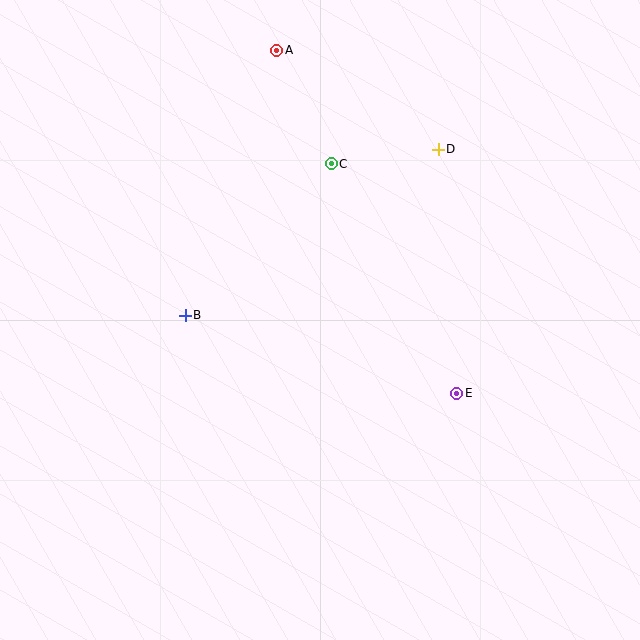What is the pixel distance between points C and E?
The distance between C and E is 262 pixels.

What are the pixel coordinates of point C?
Point C is at (331, 164).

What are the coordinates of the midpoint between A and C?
The midpoint between A and C is at (304, 107).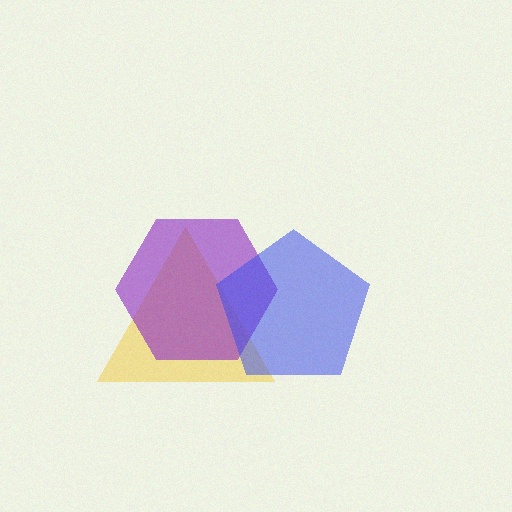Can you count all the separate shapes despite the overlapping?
Yes, there are 3 separate shapes.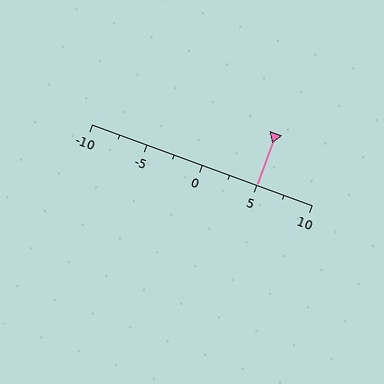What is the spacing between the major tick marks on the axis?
The major ticks are spaced 5 apart.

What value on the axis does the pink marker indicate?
The marker indicates approximately 5.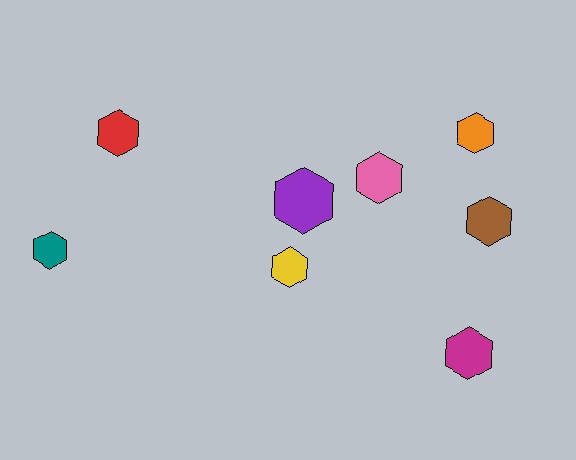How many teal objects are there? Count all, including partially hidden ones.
There is 1 teal object.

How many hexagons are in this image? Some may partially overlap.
There are 8 hexagons.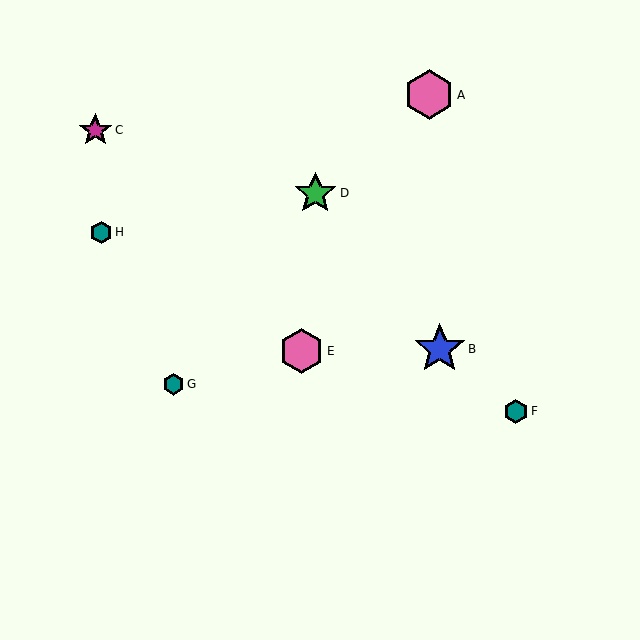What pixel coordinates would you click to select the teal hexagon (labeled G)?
Click at (174, 384) to select the teal hexagon G.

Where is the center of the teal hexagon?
The center of the teal hexagon is at (101, 232).